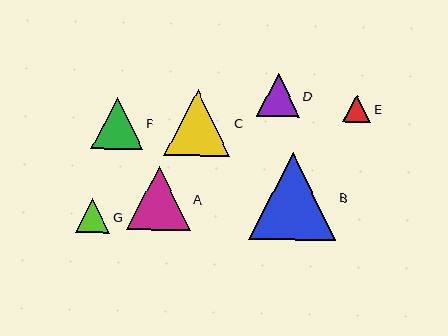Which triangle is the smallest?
Triangle E is the smallest with a size of approximately 28 pixels.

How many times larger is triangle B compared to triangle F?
Triangle B is approximately 1.7 times the size of triangle F.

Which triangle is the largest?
Triangle B is the largest with a size of approximately 87 pixels.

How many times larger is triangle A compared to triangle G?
Triangle A is approximately 1.9 times the size of triangle G.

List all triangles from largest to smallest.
From largest to smallest: B, C, A, F, D, G, E.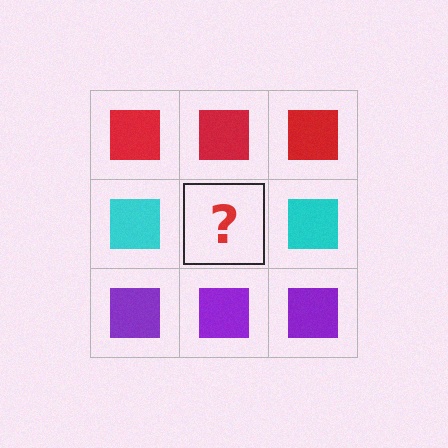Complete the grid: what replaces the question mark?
The question mark should be replaced with a cyan square.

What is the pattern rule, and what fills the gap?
The rule is that each row has a consistent color. The gap should be filled with a cyan square.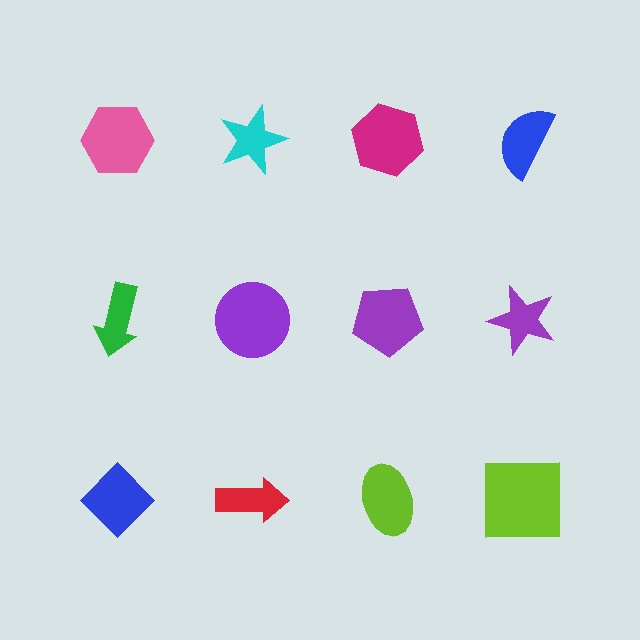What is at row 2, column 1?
A green arrow.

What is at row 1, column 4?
A blue semicircle.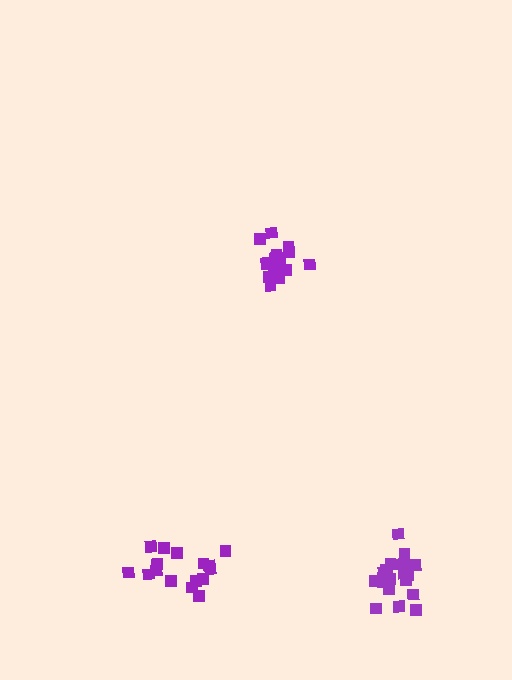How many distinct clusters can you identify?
There are 3 distinct clusters.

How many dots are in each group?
Group 1: 18 dots, Group 2: 16 dots, Group 3: 21 dots (55 total).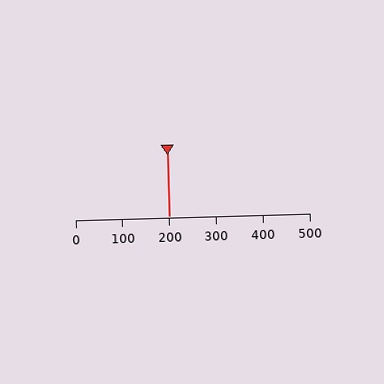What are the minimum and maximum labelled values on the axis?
The axis runs from 0 to 500.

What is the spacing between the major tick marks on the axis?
The major ticks are spaced 100 apart.